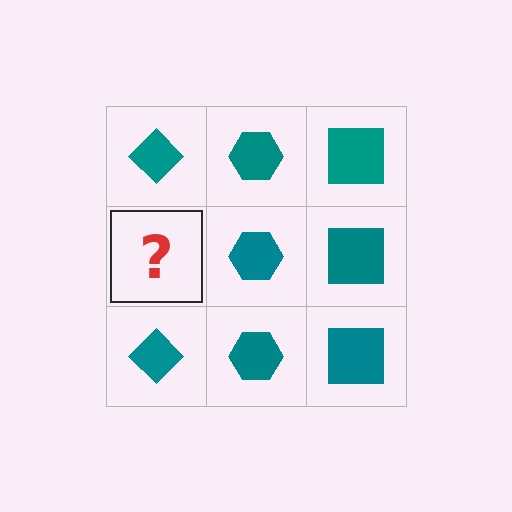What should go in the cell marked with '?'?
The missing cell should contain a teal diamond.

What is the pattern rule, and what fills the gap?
The rule is that each column has a consistent shape. The gap should be filled with a teal diamond.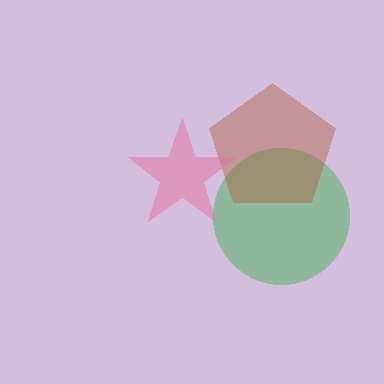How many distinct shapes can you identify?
There are 3 distinct shapes: a green circle, a brown pentagon, a pink star.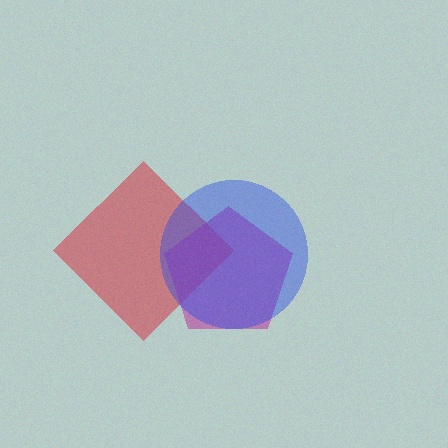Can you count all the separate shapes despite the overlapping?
Yes, there are 3 separate shapes.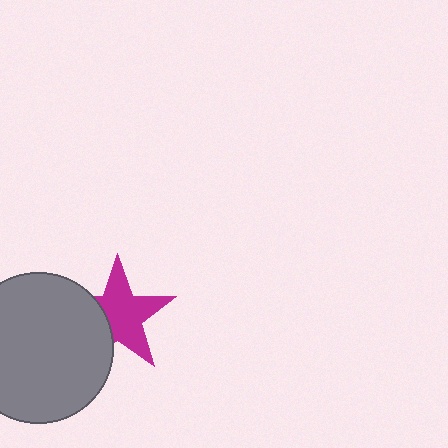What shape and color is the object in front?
The object in front is a gray circle.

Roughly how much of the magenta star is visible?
Most of it is visible (roughly 68%).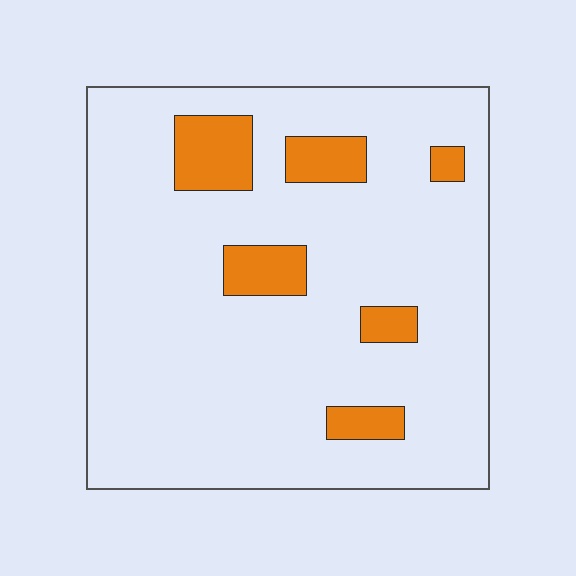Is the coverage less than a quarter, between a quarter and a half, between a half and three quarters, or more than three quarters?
Less than a quarter.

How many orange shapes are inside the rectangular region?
6.